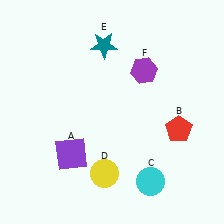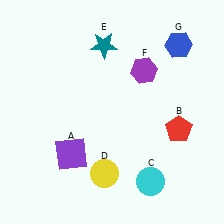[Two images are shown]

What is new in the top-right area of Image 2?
A blue hexagon (G) was added in the top-right area of Image 2.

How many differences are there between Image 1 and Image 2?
There is 1 difference between the two images.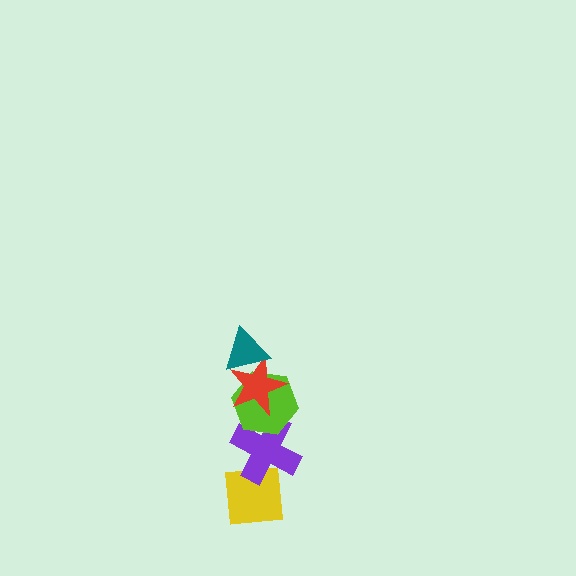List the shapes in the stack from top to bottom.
From top to bottom: the teal triangle, the red star, the lime hexagon, the purple cross, the yellow square.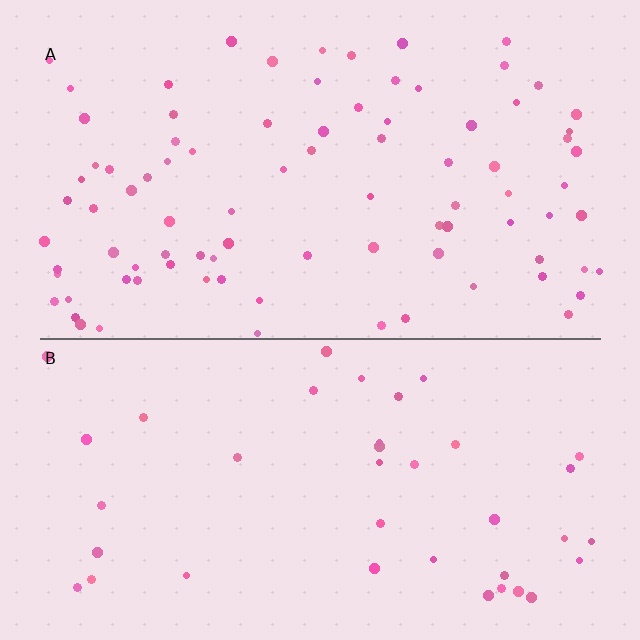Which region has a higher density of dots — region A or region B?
A (the top).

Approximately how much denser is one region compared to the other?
Approximately 2.2× — region A over region B.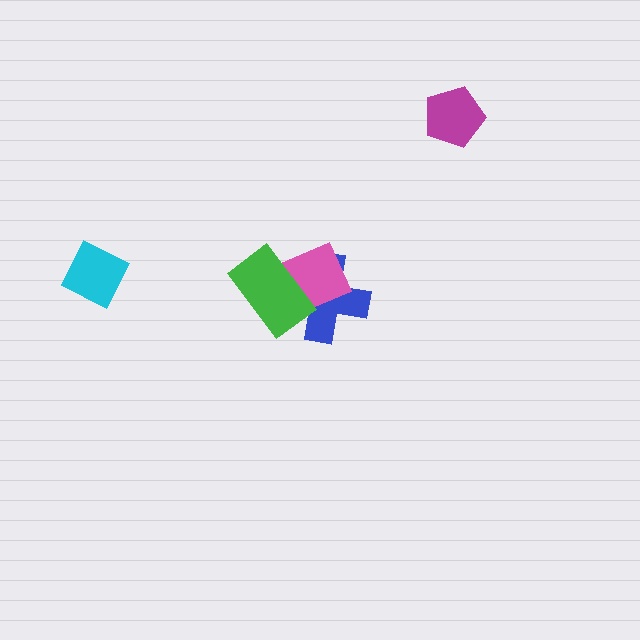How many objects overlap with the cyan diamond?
0 objects overlap with the cyan diamond.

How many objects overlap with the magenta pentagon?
0 objects overlap with the magenta pentagon.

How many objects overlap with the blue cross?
2 objects overlap with the blue cross.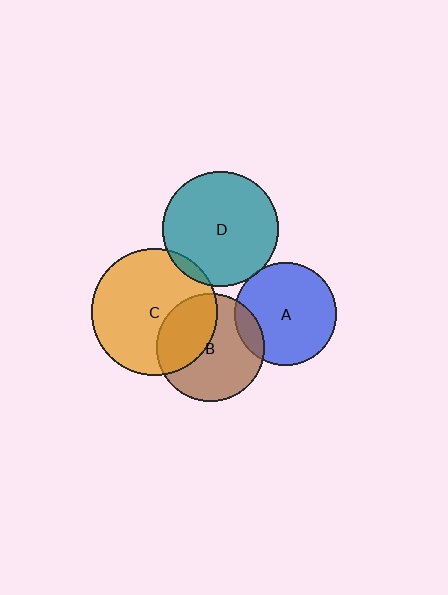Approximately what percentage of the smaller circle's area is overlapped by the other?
Approximately 5%.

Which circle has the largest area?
Circle C (orange).